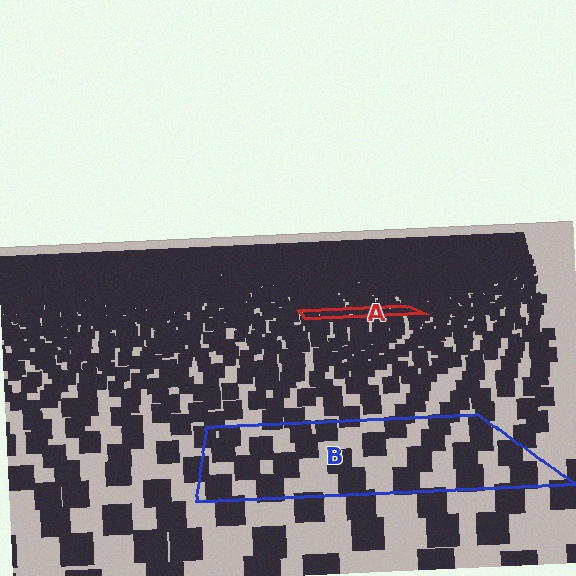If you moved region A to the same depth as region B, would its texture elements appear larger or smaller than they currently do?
They would appear larger. At a closer depth, the same texture elements are projected at a bigger on-screen size.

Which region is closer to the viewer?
Region B is closer. The texture elements there are larger and more spread out.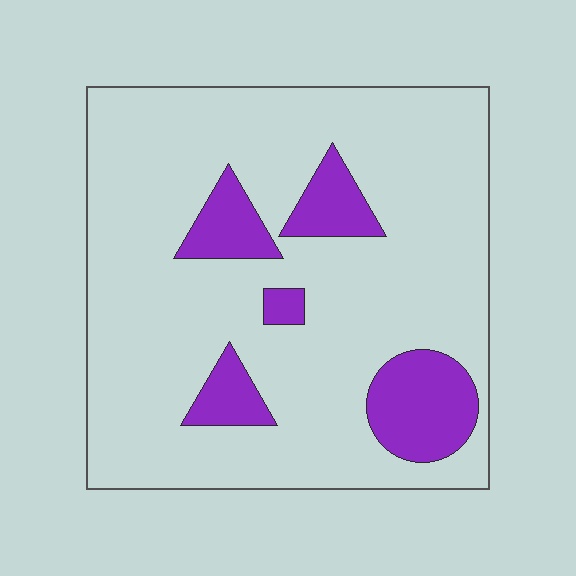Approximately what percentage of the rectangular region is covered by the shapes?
Approximately 15%.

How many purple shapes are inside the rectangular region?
5.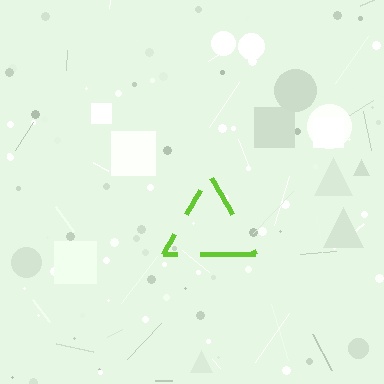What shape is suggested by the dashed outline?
The dashed outline suggests a triangle.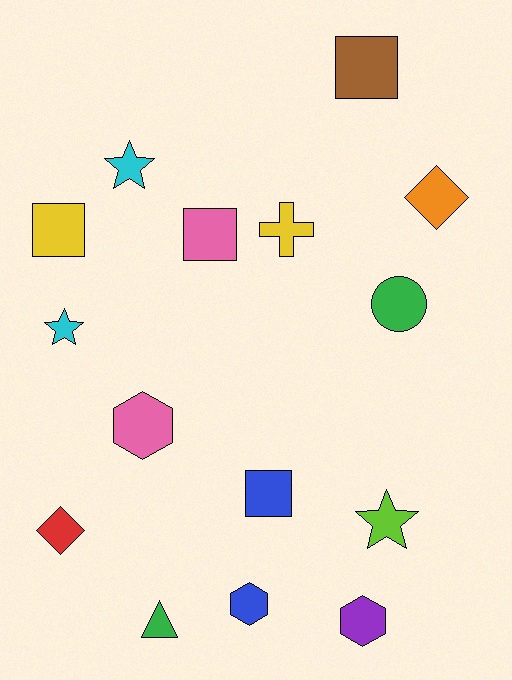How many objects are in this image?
There are 15 objects.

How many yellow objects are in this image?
There are 2 yellow objects.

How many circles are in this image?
There is 1 circle.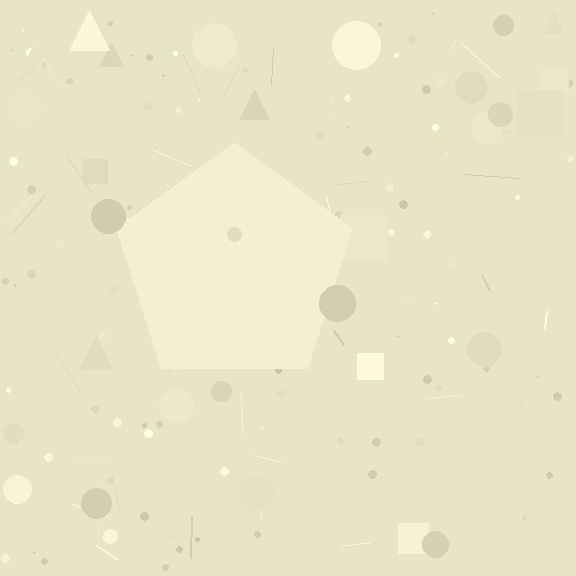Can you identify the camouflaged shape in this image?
The camouflaged shape is a pentagon.